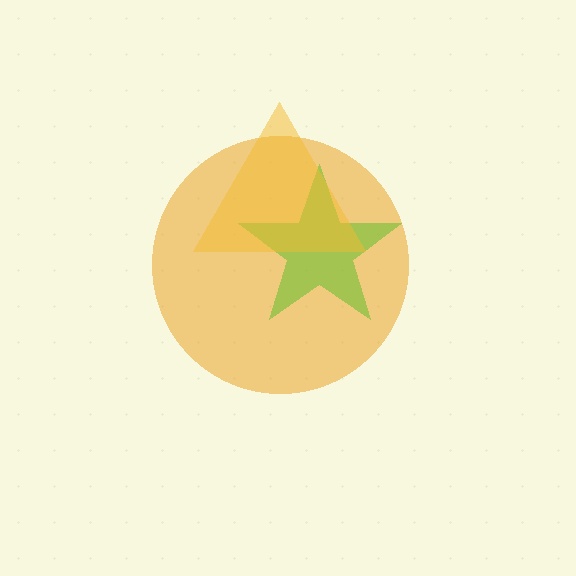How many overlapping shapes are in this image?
There are 3 overlapping shapes in the image.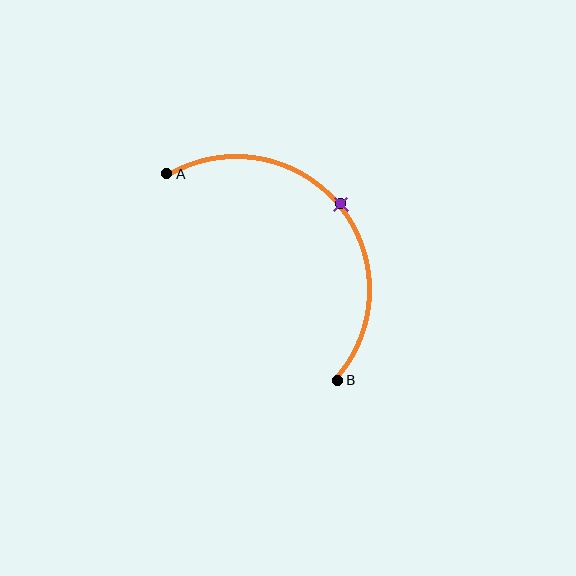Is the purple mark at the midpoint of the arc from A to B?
Yes. The purple mark lies on the arc at equal arc-length from both A and B — it is the arc midpoint.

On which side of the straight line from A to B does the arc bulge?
The arc bulges above and to the right of the straight line connecting A and B.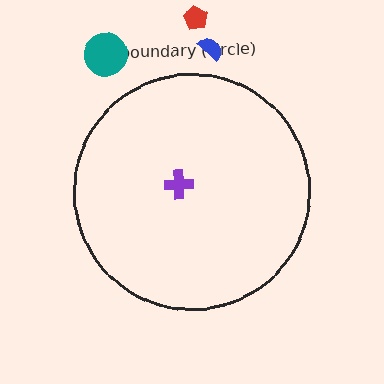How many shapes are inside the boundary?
1 inside, 3 outside.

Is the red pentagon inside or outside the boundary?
Outside.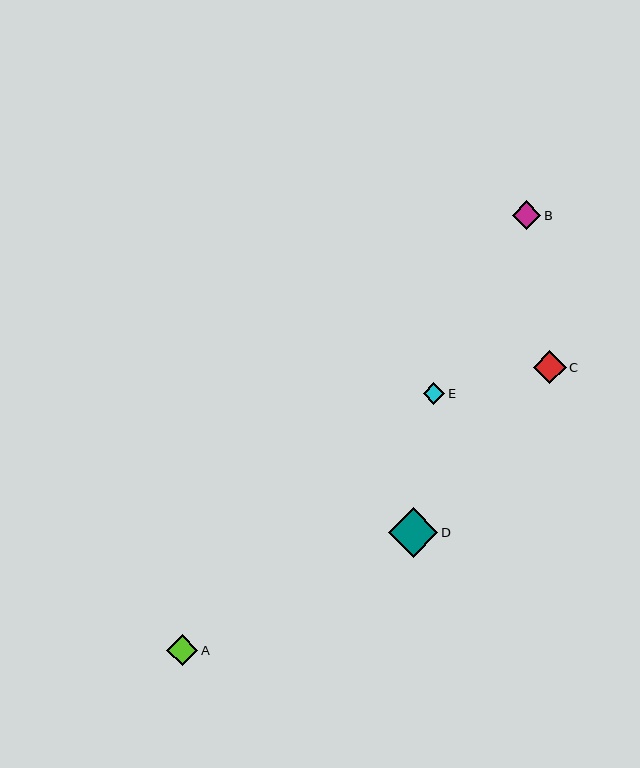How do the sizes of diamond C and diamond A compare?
Diamond C and diamond A are approximately the same size.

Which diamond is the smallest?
Diamond E is the smallest with a size of approximately 21 pixels.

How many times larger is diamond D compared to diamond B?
Diamond D is approximately 1.7 times the size of diamond B.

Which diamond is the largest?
Diamond D is the largest with a size of approximately 50 pixels.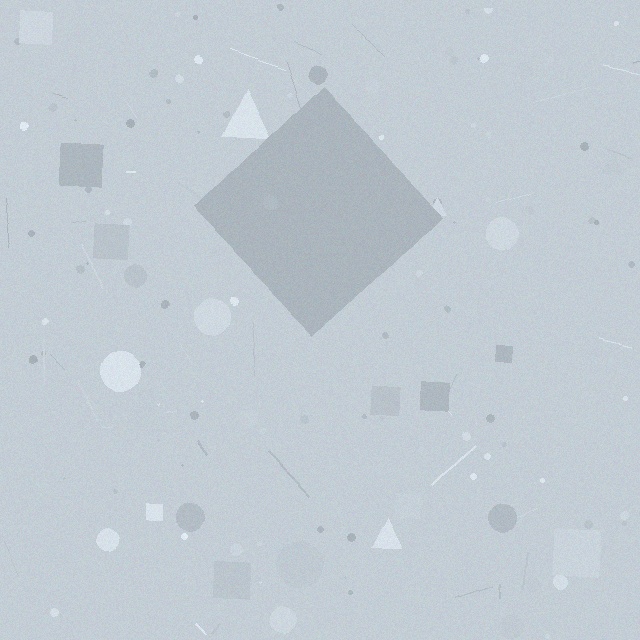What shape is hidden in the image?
A diamond is hidden in the image.